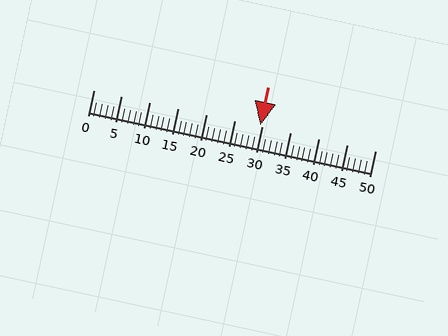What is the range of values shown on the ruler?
The ruler shows values from 0 to 50.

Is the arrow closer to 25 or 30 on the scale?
The arrow is closer to 30.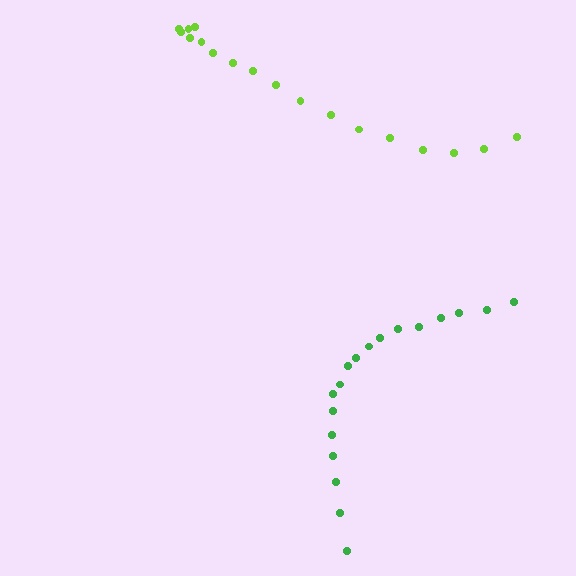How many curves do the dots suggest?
There are 2 distinct paths.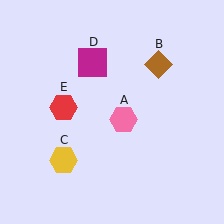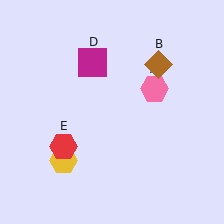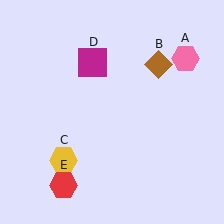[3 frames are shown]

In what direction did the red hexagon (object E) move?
The red hexagon (object E) moved down.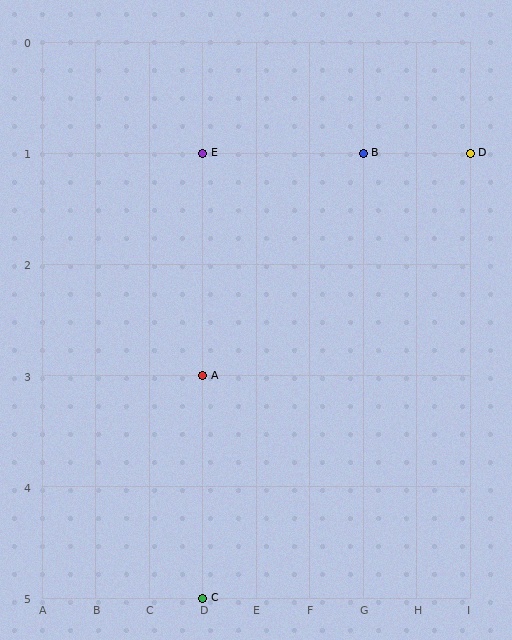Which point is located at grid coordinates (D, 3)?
Point A is at (D, 3).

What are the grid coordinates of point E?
Point E is at grid coordinates (D, 1).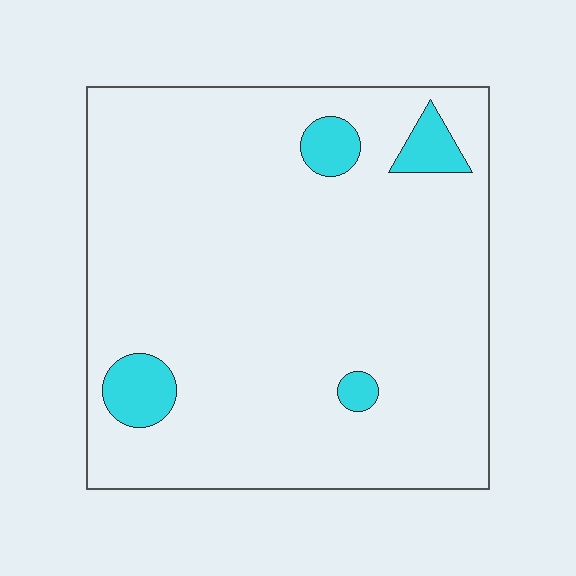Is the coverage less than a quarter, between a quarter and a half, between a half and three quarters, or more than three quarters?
Less than a quarter.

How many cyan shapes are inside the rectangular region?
4.